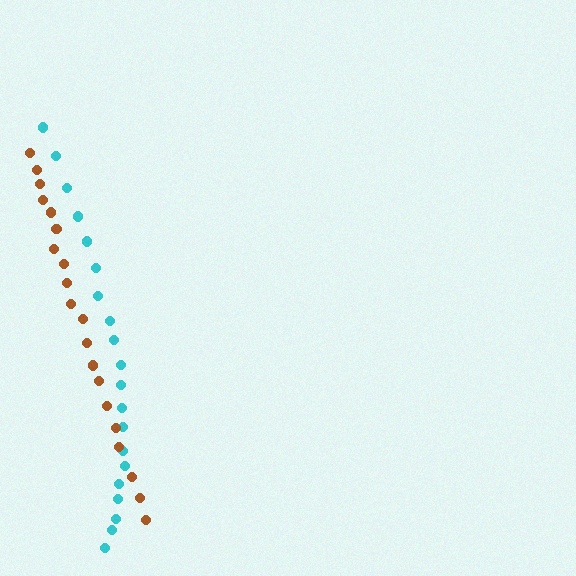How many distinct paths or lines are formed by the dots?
There are 2 distinct paths.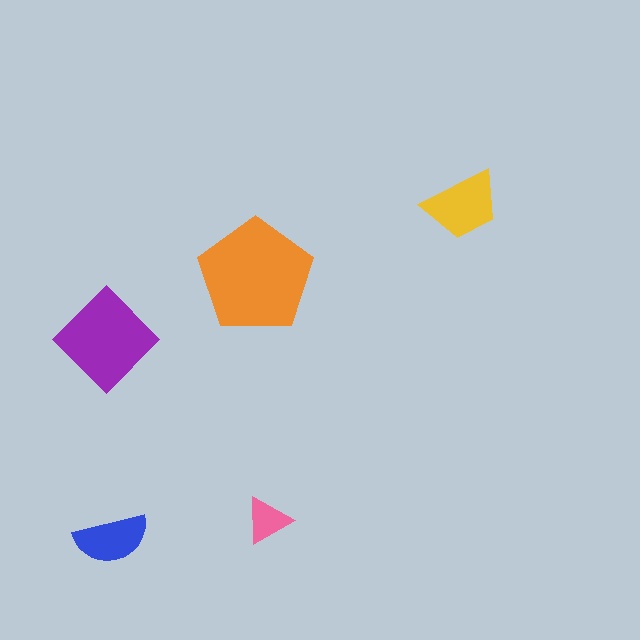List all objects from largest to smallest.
The orange pentagon, the purple diamond, the yellow trapezoid, the blue semicircle, the pink triangle.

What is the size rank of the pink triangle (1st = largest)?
5th.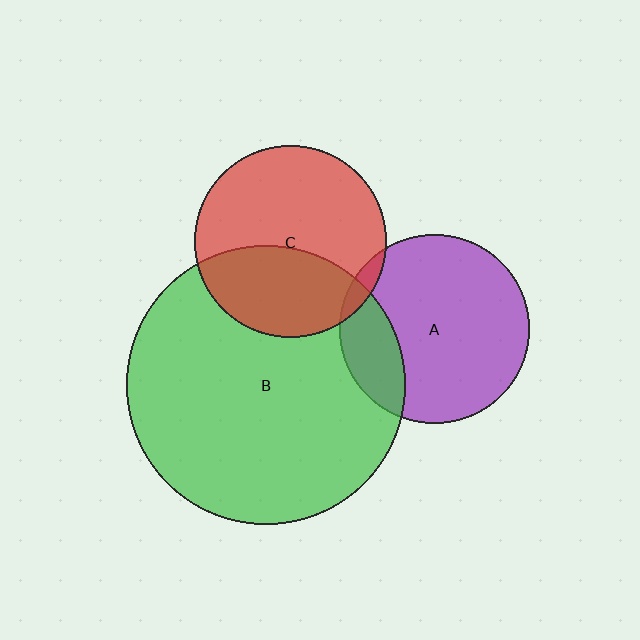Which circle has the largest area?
Circle B (green).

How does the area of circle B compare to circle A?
Approximately 2.2 times.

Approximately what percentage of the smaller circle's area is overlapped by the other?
Approximately 20%.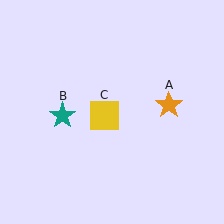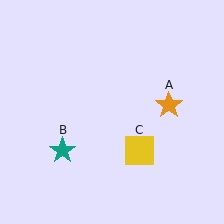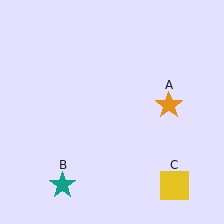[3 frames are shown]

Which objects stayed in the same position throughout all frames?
Orange star (object A) remained stationary.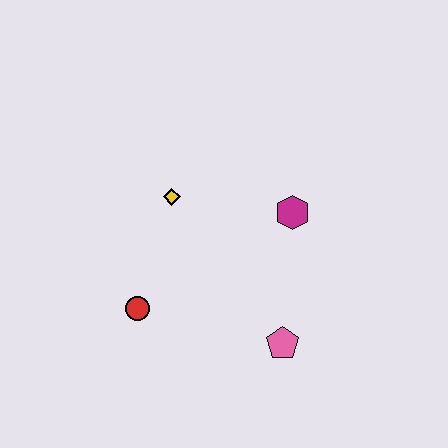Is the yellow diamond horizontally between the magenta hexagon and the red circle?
Yes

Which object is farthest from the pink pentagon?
The yellow diamond is farthest from the pink pentagon.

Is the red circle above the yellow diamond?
No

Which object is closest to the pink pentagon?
The magenta hexagon is closest to the pink pentagon.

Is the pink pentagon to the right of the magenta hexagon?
No